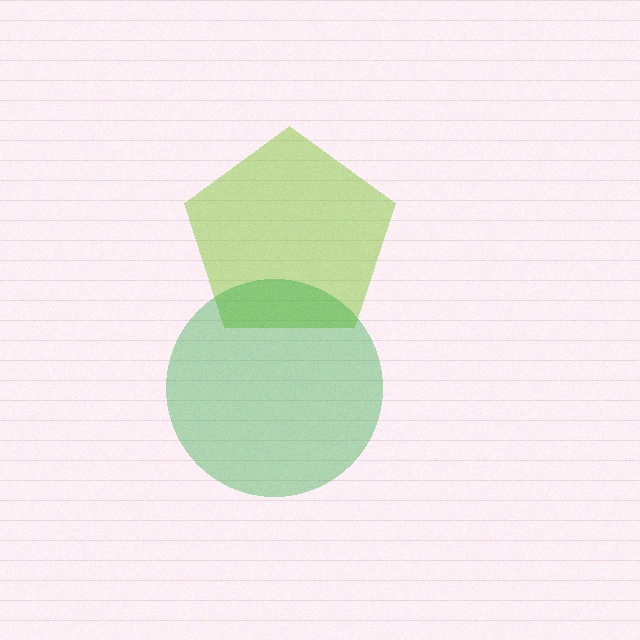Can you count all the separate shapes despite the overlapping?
Yes, there are 2 separate shapes.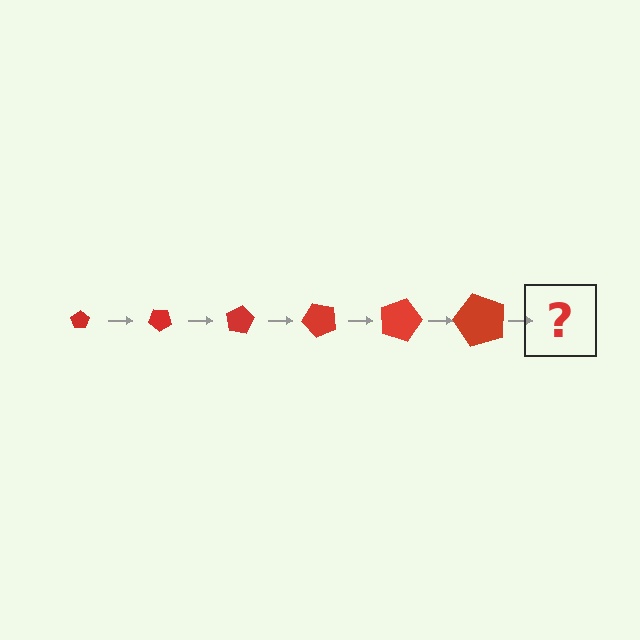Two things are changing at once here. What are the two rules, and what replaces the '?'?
The two rules are that the pentagon grows larger each step and it rotates 40 degrees each step. The '?' should be a pentagon, larger than the previous one and rotated 240 degrees from the start.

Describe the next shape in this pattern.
It should be a pentagon, larger than the previous one and rotated 240 degrees from the start.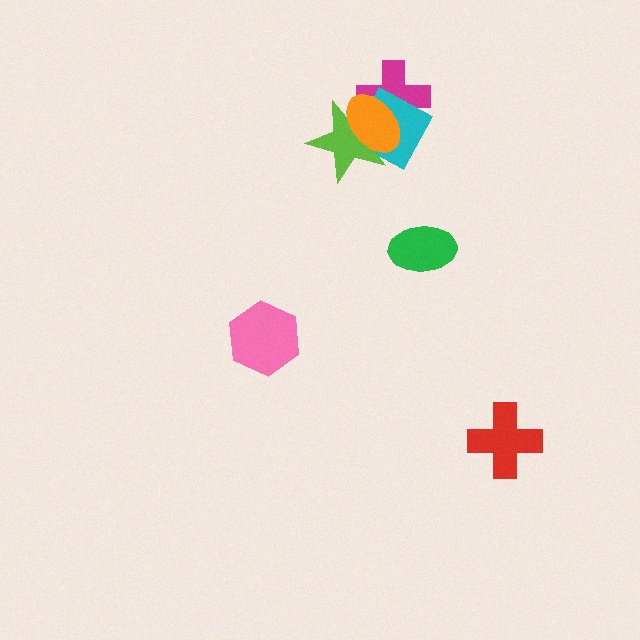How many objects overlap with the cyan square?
3 objects overlap with the cyan square.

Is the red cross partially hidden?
No, no other shape covers it.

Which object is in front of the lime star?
The orange ellipse is in front of the lime star.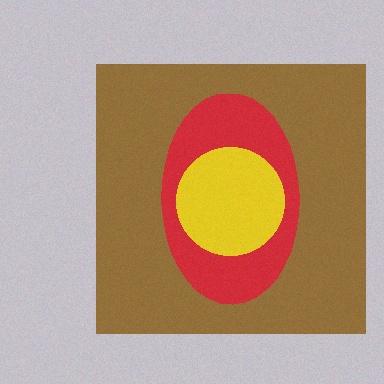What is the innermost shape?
The yellow circle.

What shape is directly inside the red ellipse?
The yellow circle.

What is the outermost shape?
The brown square.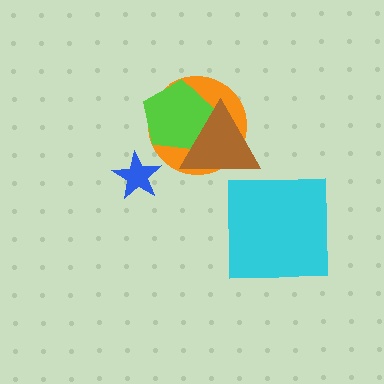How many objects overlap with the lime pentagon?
2 objects overlap with the lime pentagon.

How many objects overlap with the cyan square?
0 objects overlap with the cyan square.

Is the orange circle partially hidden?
Yes, it is partially covered by another shape.